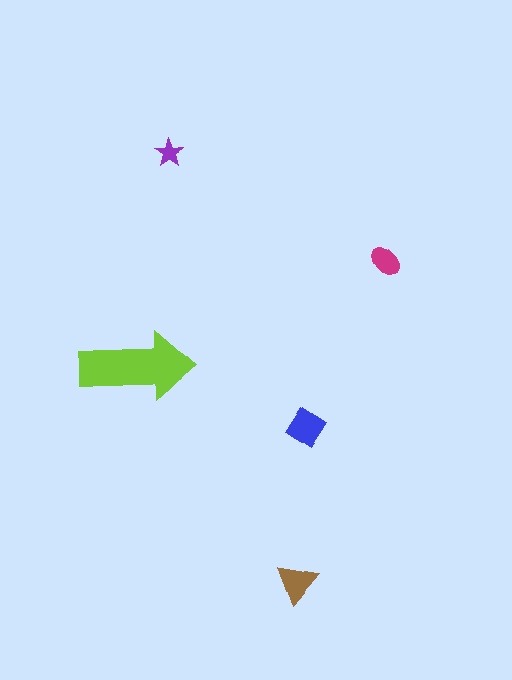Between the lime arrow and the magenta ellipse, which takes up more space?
The lime arrow.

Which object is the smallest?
The purple star.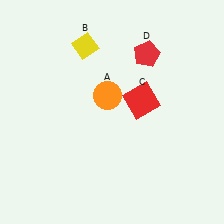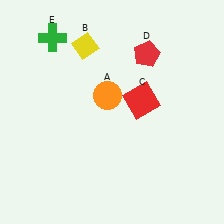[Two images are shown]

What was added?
A green cross (E) was added in Image 2.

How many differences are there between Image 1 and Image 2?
There is 1 difference between the two images.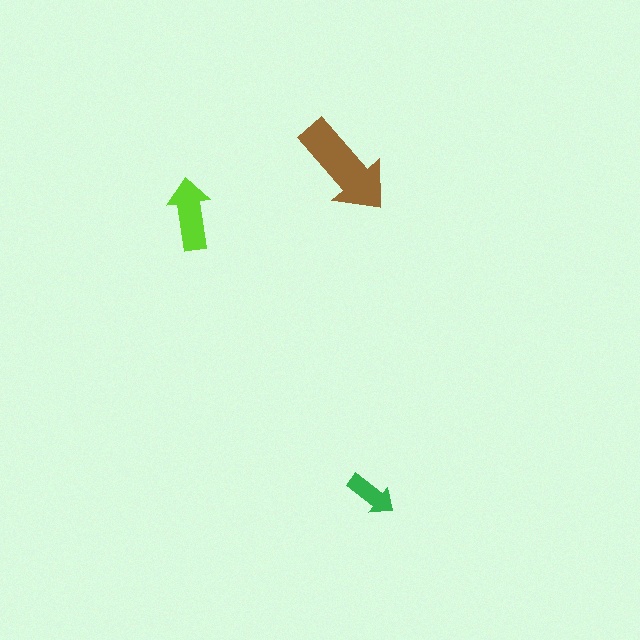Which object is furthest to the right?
The green arrow is rightmost.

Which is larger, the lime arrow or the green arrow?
The lime one.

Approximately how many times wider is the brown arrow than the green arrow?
About 2 times wider.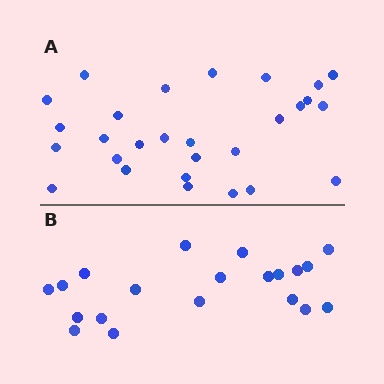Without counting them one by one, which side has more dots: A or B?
Region A (the top region) has more dots.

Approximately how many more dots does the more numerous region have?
Region A has roughly 8 or so more dots than region B.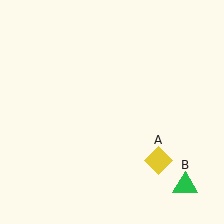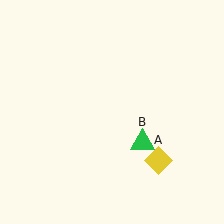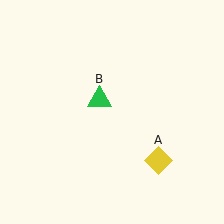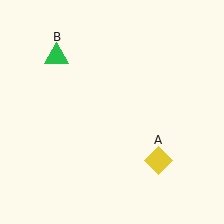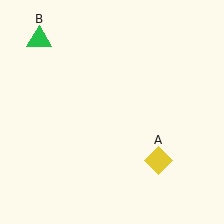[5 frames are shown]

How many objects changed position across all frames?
1 object changed position: green triangle (object B).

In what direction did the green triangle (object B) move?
The green triangle (object B) moved up and to the left.